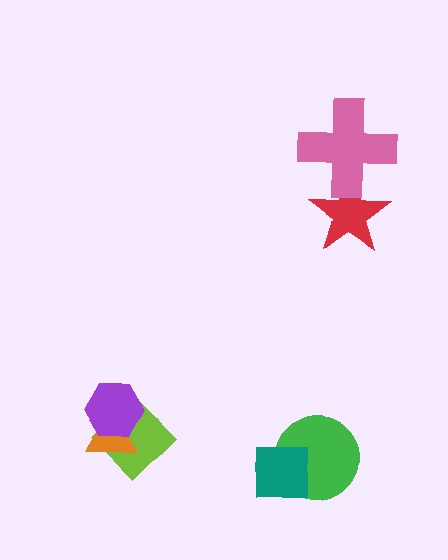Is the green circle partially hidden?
Yes, it is partially covered by another shape.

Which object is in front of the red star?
The pink cross is in front of the red star.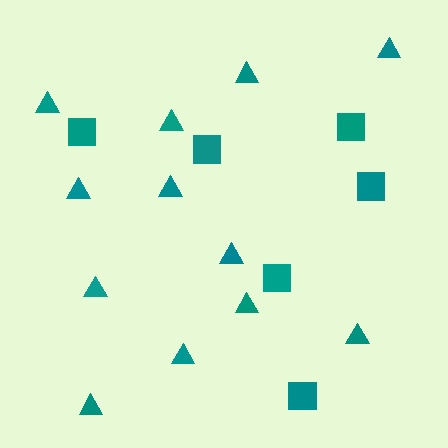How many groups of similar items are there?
There are 2 groups: one group of squares (6) and one group of triangles (12).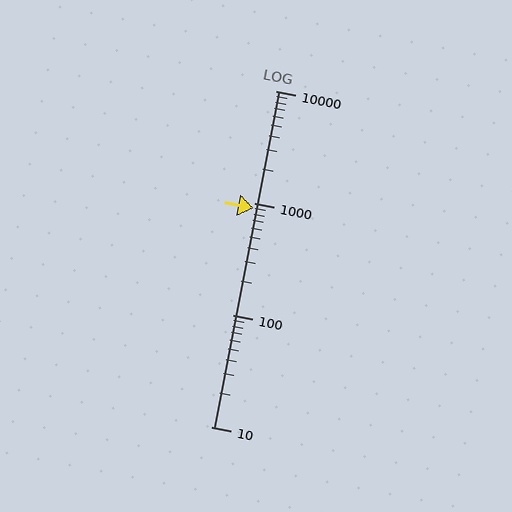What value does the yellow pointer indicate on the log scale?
The pointer indicates approximately 900.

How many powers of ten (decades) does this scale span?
The scale spans 3 decades, from 10 to 10000.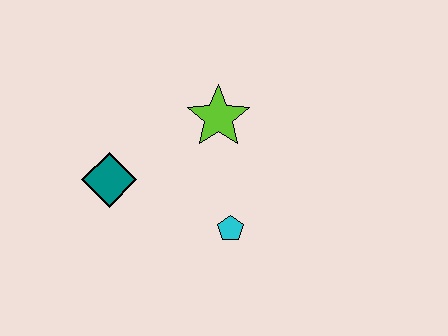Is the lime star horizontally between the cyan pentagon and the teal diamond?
Yes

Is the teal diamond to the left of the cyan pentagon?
Yes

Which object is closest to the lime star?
The cyan pentagon is closest to the lime star.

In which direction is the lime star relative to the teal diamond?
The lime star is to the right of the teal diamond.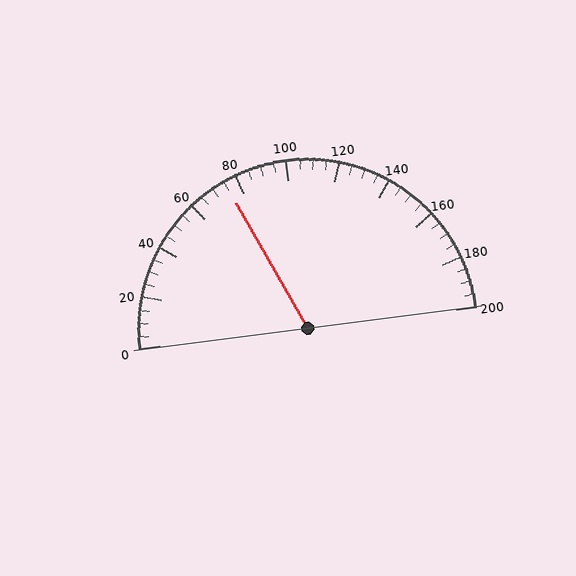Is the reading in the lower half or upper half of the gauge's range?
The reading is in the lower half of the range (0 to 200).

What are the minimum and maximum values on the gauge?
The gauge ranges from 0 to 200.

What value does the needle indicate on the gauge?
The needle indicates approximately 75.